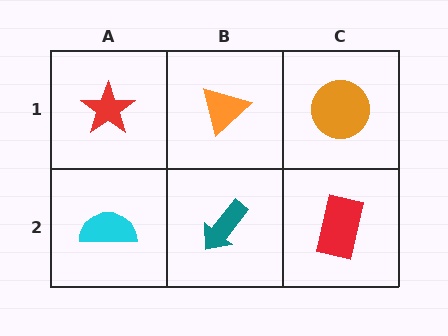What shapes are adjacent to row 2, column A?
A red star (row 1, column A), a teal arrow (row 2, column B).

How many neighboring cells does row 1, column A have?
2.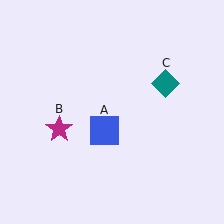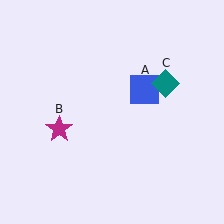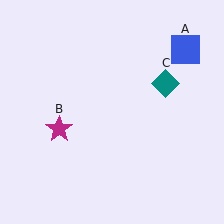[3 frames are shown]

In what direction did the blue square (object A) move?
The blue square (object A) moved up and to the right.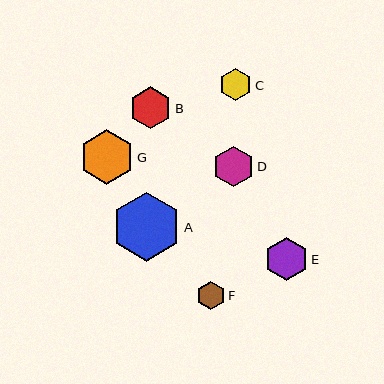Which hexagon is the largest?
Hexagon A is the largest with a size of approximately 69 pixels.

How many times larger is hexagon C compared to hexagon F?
Hexagon C is approximately 1.1 times the size of hexagon F.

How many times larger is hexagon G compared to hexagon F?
Hexagon G is approximately 1.9 times the size of hexagon F.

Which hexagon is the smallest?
Hexagon F is the smallest with a size of approximately 29 pixels.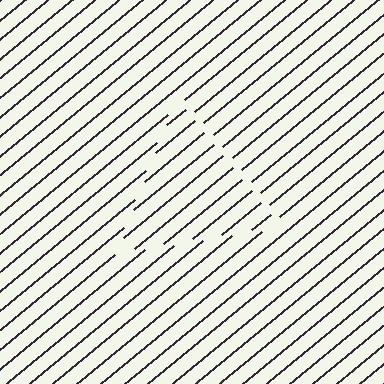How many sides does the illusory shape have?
3 sides — the line-ends trace a triangle.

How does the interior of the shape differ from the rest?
The interior of the shape contains the same grating, shifted by half a period — the contour is defined by the phase discontinuity where line-ends from the inner and outer gratings abut.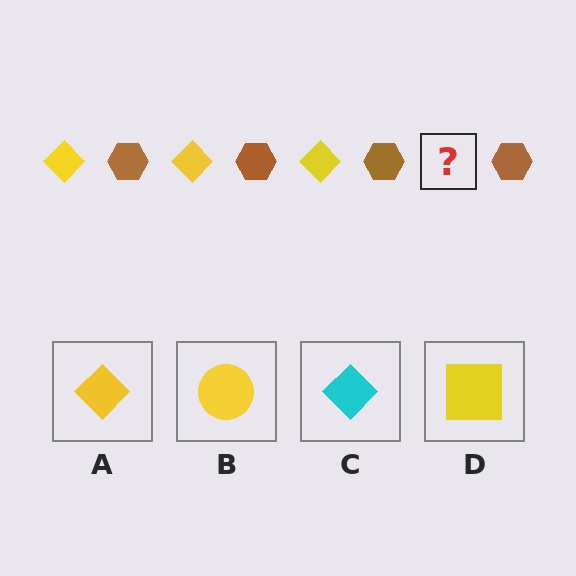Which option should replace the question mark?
Option A.